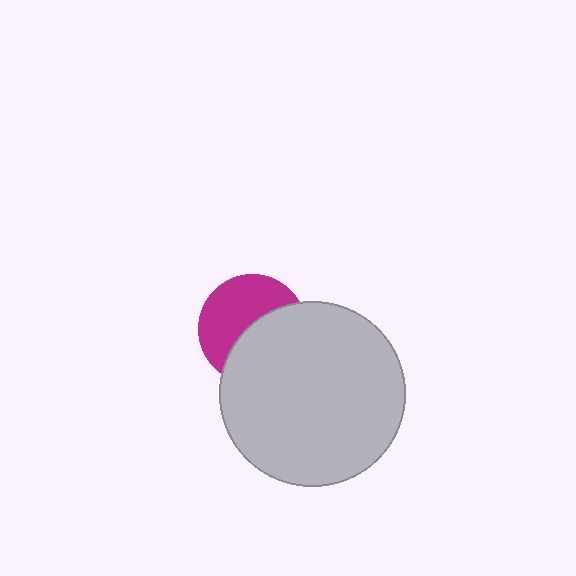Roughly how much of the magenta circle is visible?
About half of it is visible (roughly 51%).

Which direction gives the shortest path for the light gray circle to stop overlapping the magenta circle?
Moving toward the lower-right gives the shortest separation.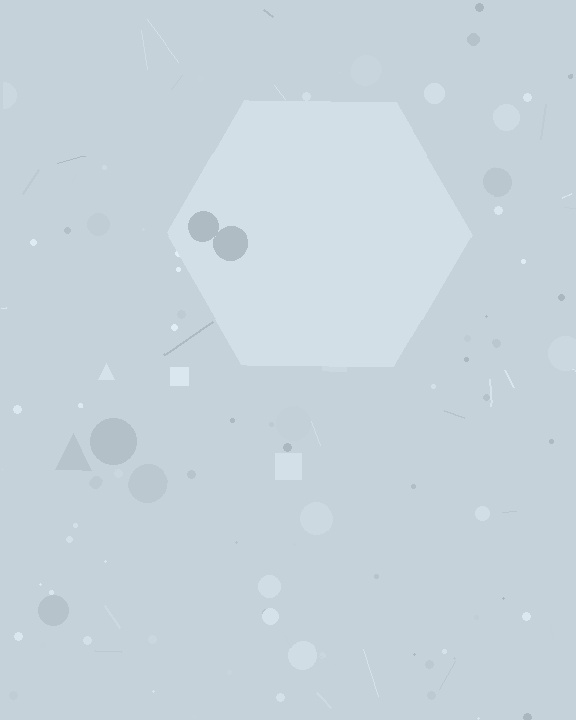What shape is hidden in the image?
A hexagon is hidden in the image.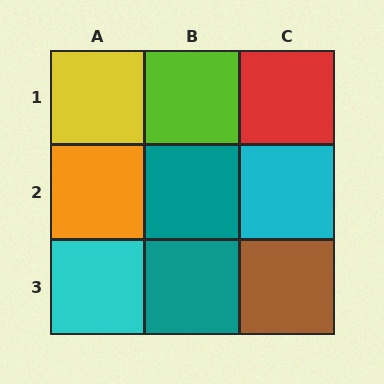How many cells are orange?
1 cell is orange.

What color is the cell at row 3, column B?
Teal.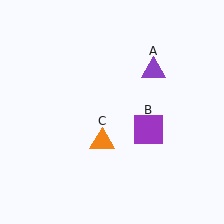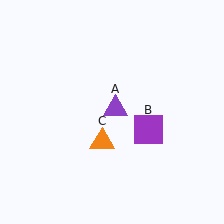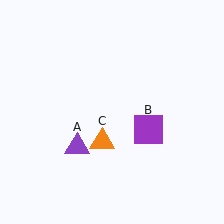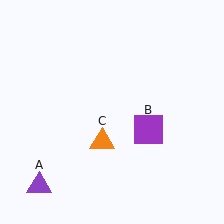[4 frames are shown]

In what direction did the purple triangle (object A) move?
The purple triangle (object A) moved down and to the left.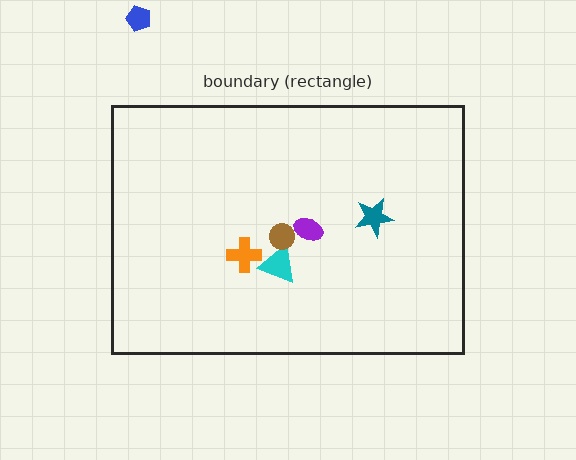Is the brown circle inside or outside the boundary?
Inside.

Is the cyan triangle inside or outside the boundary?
Inside.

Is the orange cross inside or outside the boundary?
Inside.